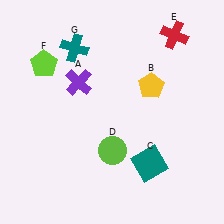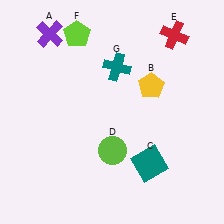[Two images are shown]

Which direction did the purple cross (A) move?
The purple cross (A) moved up.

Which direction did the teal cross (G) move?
The teal cross (G) moved right.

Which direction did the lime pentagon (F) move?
The lime pentagon (F) moved right.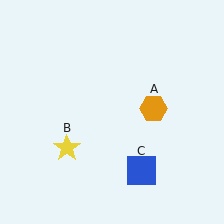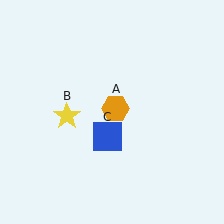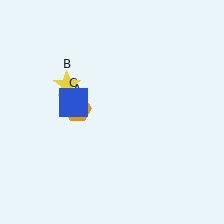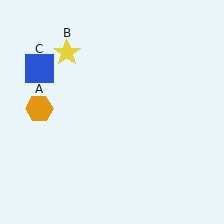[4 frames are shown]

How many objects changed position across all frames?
3 objects changed position: orange hexagon (object A), yellow star (object B), blue square (object C).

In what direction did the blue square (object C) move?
The blue square (object C) moved up and to the left.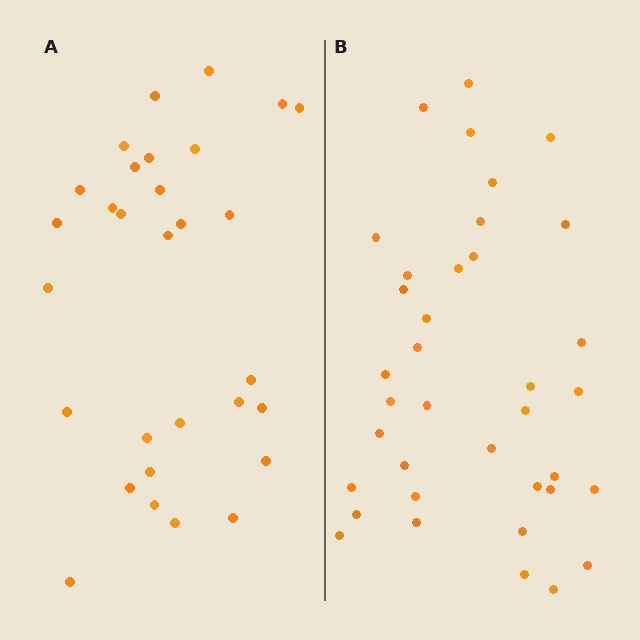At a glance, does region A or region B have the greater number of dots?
Region B (the right region) has more dots.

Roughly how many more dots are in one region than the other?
Region B has roughly 8 or so more dots than region A.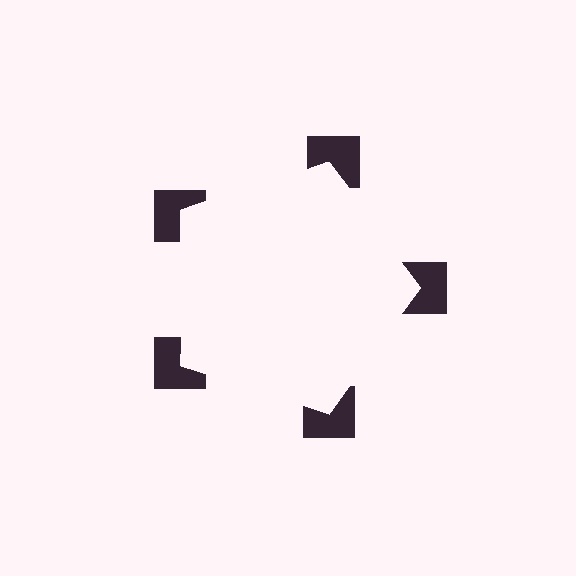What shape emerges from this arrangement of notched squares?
An illusory pentagon — its edges are inferred from the aligned wedge cuts in the notched squares, not physically drawn.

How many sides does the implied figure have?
5 sides.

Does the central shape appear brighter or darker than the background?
It typically appears slightly brighter than the background, even though no actual brightness change is drawn.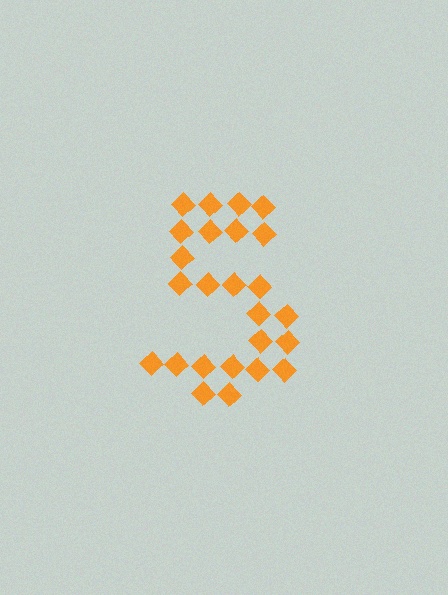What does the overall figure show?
The overall figure shows the digit 5.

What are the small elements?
The small elements are diamonds.